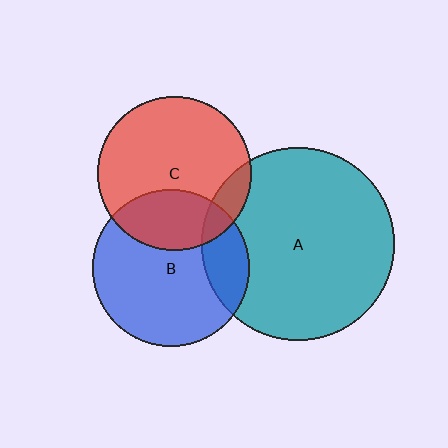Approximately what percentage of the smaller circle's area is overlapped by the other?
Approximately 20%.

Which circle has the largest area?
Circle A (teal).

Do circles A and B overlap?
Yes.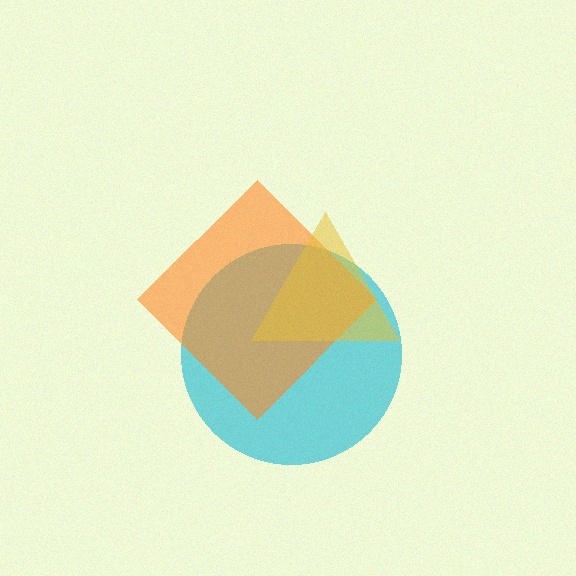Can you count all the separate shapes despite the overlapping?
Yes, there are 3 separate shapes.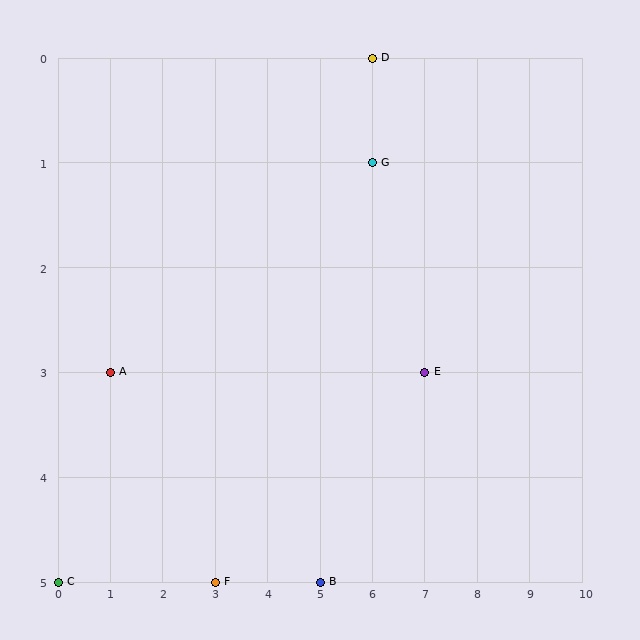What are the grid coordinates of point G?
Point G is at grid coordinates (6, 1).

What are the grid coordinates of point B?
Point B is at grid coordinates (5, 5).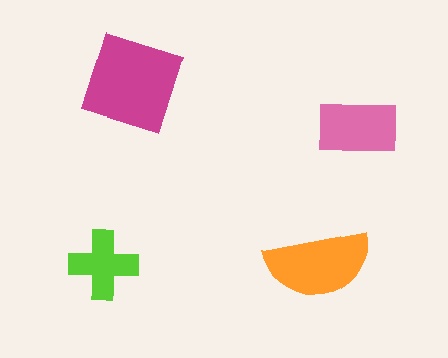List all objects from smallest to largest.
The lime cross, the pink rectangle, the orange semicircle, the magenta diamond.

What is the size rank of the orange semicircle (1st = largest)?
2nd.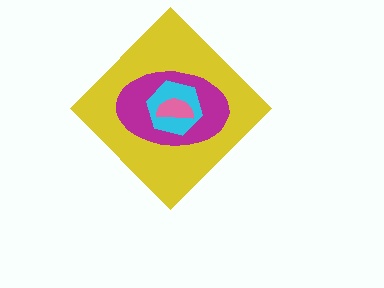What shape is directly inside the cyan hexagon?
The pink semicircle.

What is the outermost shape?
The yellow diamond.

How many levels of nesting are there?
4.